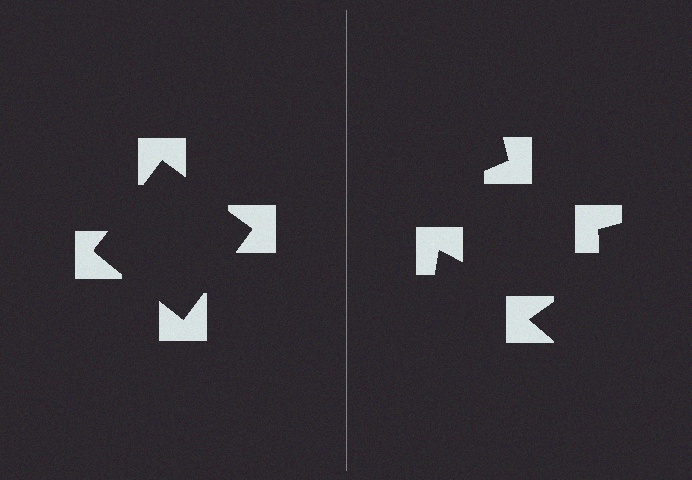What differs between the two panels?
The notched squares are positioned identically on both sides; only the wedge orientations differ. On the left they align to a square; on the right they are misaligned.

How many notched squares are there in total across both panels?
8 — 4 on each side.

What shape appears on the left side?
An illusory square.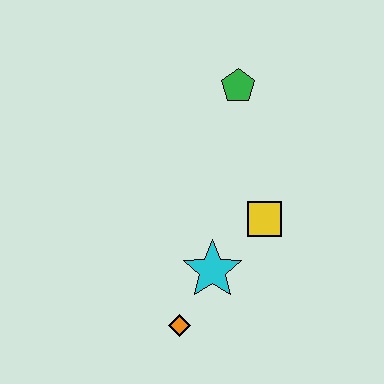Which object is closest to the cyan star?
The orange diamond is closest to the cyan star.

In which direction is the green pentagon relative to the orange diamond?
The green pentagon is above the orange diamond.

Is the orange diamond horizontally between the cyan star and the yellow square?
No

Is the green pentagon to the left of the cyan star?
No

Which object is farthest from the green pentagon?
The orange diamond is farthest from the green pentagon.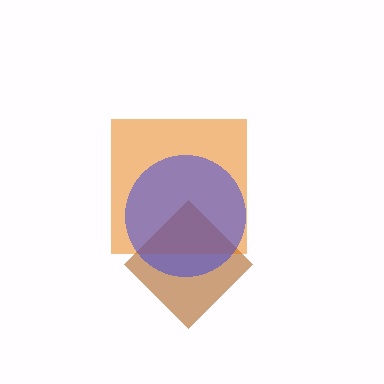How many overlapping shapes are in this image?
There are 3 overlapping shapes in the image.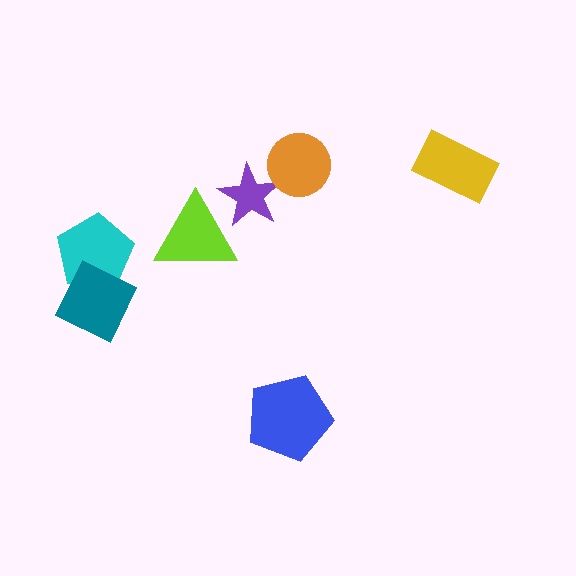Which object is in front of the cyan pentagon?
The teal diamond is in front of the cyan pentagon.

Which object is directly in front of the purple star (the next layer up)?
The orange circle is directly in front of the purple star.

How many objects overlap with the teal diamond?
1 object overlaps with the teal diamond.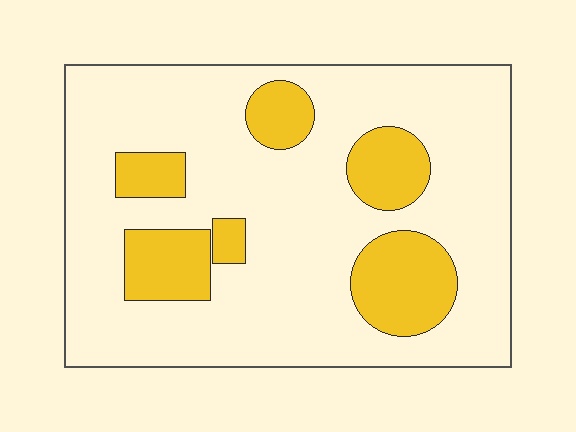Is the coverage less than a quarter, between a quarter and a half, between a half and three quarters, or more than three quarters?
Less than a quarter.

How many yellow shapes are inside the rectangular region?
6.